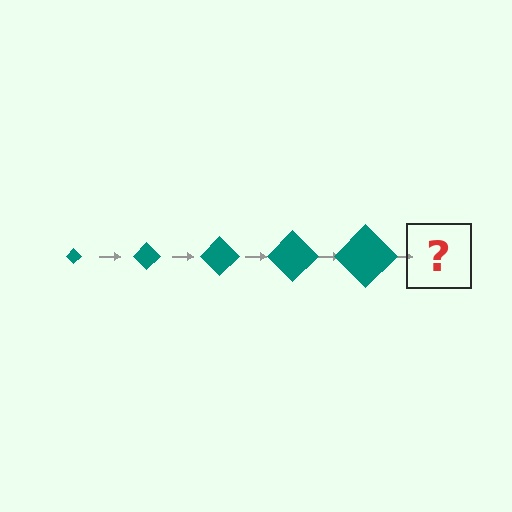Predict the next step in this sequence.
The next step is a teal diamond, larger than the previous one.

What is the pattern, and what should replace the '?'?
The pattern is that the diamond gets progressively larger each step. The '?' should be a teal diamond, larger than the previous one.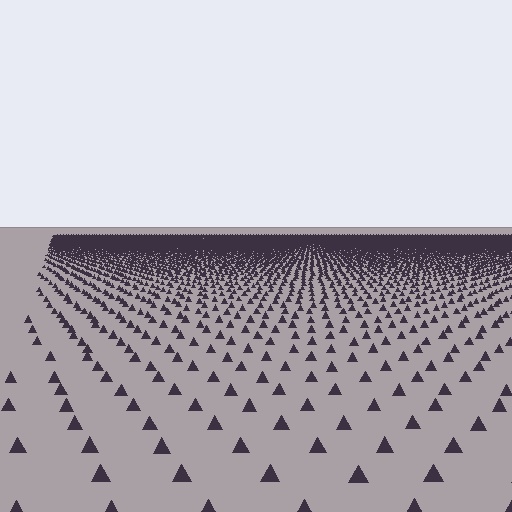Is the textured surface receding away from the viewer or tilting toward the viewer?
The surface is receding away from the viewer. Texture elements get smaller and denser toward the top.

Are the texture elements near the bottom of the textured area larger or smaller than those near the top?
Larger. Near the bottom, elements are closer to the viewer and appear at a bigger on-screen size.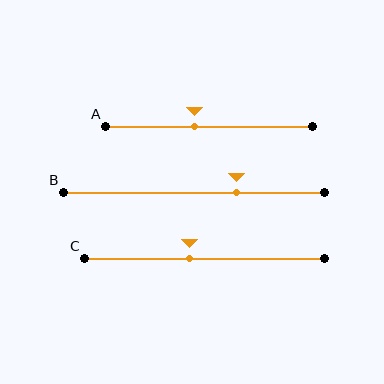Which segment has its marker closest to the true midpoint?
Segment C has its marker closest to the true midpoint.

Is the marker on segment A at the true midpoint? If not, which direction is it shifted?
No, the marker on segment A is shifted to the left by about 7% of the segment length.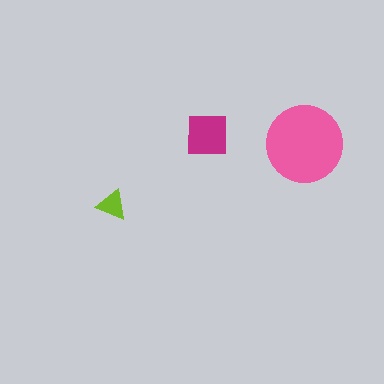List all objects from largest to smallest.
The pink circle, the magenta square, the lime triangle.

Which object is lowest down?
The lime triangle is bottommost.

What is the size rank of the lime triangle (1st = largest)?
3rd.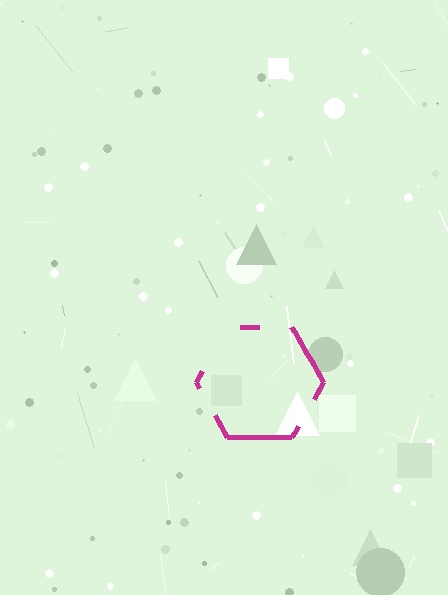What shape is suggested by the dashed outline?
The dashed outline suggests a hexagon.